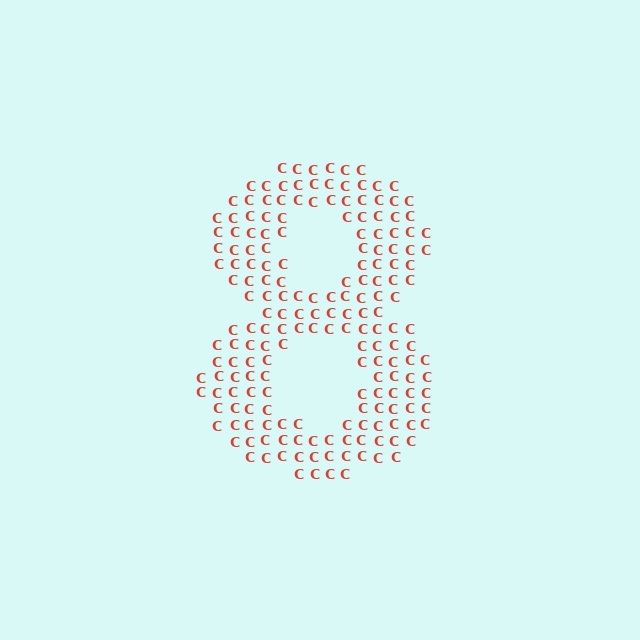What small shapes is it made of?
It is made of small letter C's.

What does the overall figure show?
The overall figure shows the digit 8.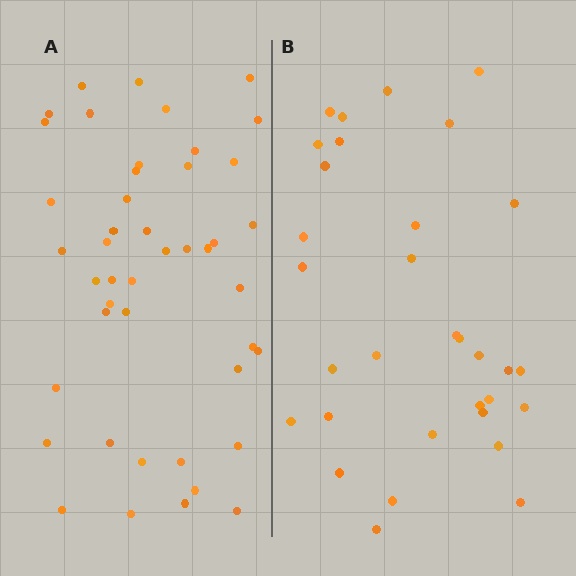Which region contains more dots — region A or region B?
Region A (the left region) has more dots.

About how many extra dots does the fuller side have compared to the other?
Region A has approximately 15 more dots than region B.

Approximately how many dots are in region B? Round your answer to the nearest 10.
About 30 dots. (The exact count is 32, which rounds to 30.)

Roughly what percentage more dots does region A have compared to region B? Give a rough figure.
About 40% more.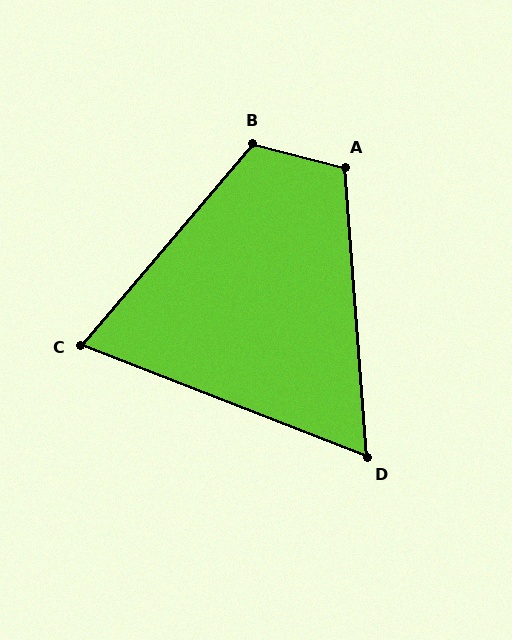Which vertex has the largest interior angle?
B, at approximately 116 degrees.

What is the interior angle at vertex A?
Approximately 109 degrees (obtuse).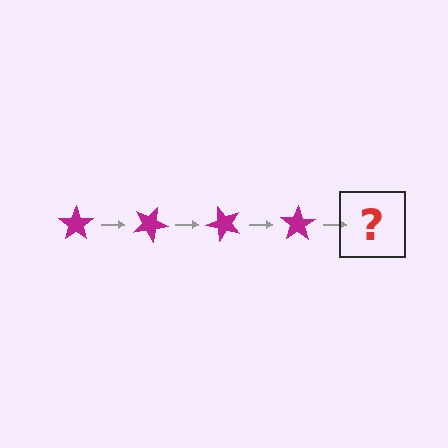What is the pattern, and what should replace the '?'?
The pattern is that the star rotates 25 degrees each step. The '?' should be a magenta star rotated 100 degrees.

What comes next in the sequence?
The next element should be a magenta star rotated 100 degrees.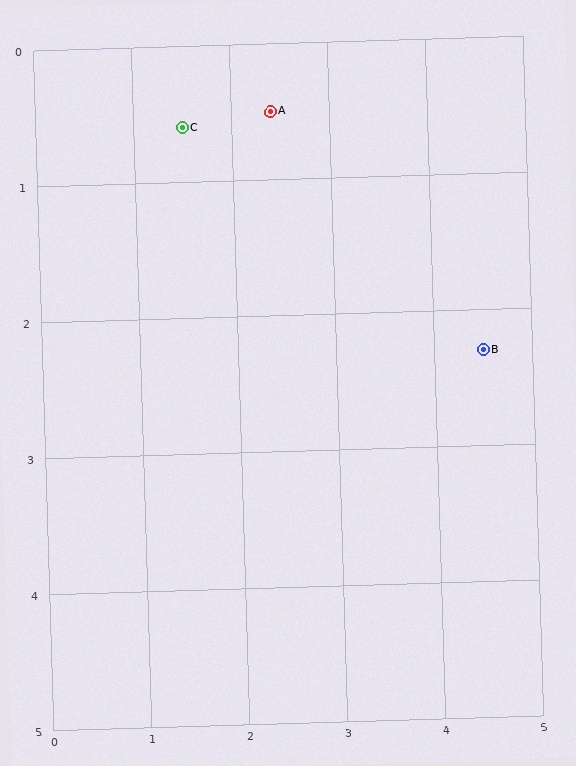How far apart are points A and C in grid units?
Points A and C are about 0.9 grid units apart.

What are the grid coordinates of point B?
Point B is at approximately (4.5, 2.3).